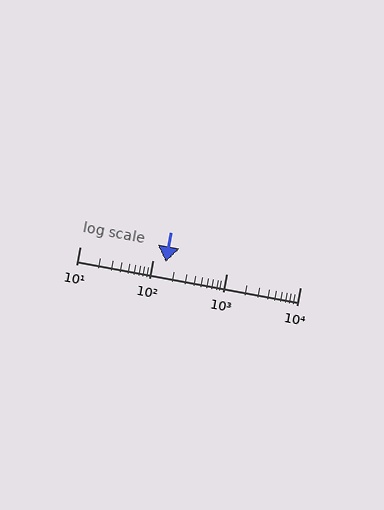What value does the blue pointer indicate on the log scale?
The pointer indicates approximately 150.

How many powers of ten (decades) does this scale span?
The scale spans 3 decades, from 10 to 10000.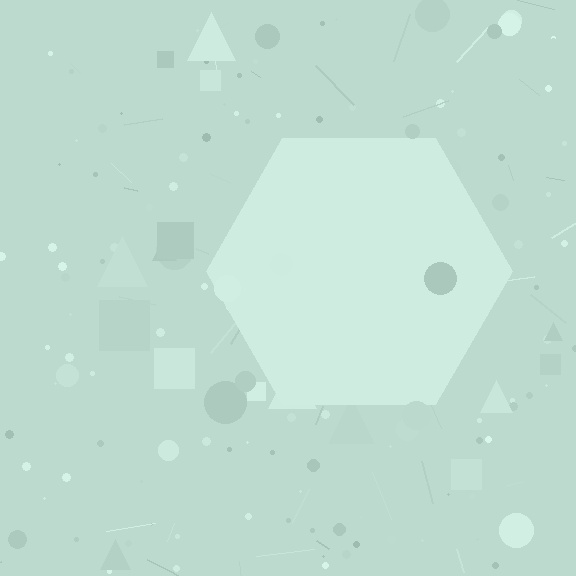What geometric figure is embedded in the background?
A hexagon is embedded in the background.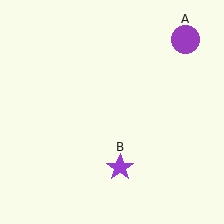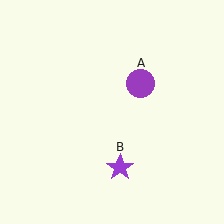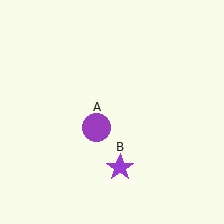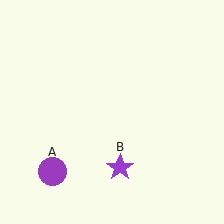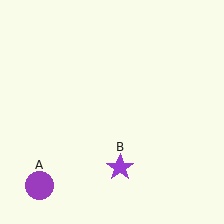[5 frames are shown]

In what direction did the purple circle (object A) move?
The purple circle (object A) moved down and to the left.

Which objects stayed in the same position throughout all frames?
Purple star (object B) remained stationary.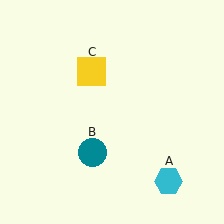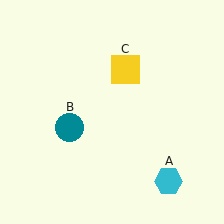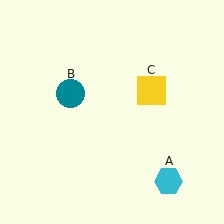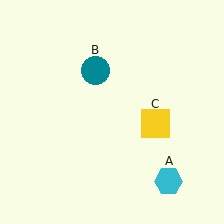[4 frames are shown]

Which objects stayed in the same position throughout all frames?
Cyan hexagon (object A) remained stationary.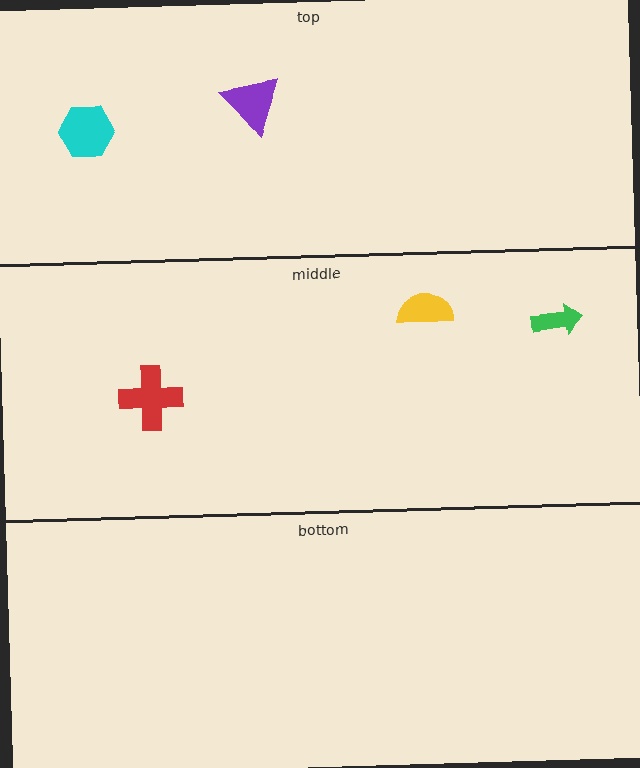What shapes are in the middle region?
The red cross, the green arrow, the yellow semicircle.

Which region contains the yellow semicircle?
The middle region.